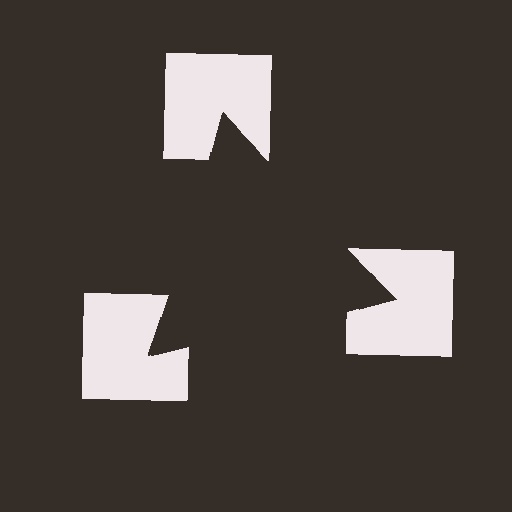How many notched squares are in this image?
There are 3 — one at each vertex of the illusory triangle.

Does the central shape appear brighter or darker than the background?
It typically appears slightly darker than the background, even though no actual brightness change is drawn.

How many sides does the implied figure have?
3 sides.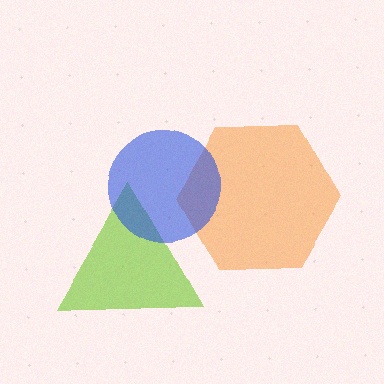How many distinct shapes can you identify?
There are 3 distinct shapes: a lime triangle, an orange hexagon, a blue circle.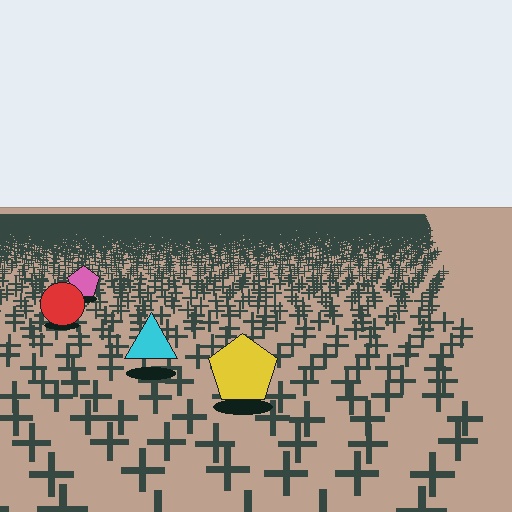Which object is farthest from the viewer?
The pink pentagon is farthest from the viewer. It appears smaller and the ground texture around it is denser.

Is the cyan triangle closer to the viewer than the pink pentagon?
Yes. The cyan triangle is closer — you can tell from the texture gradient: the ground texture is coarser near it.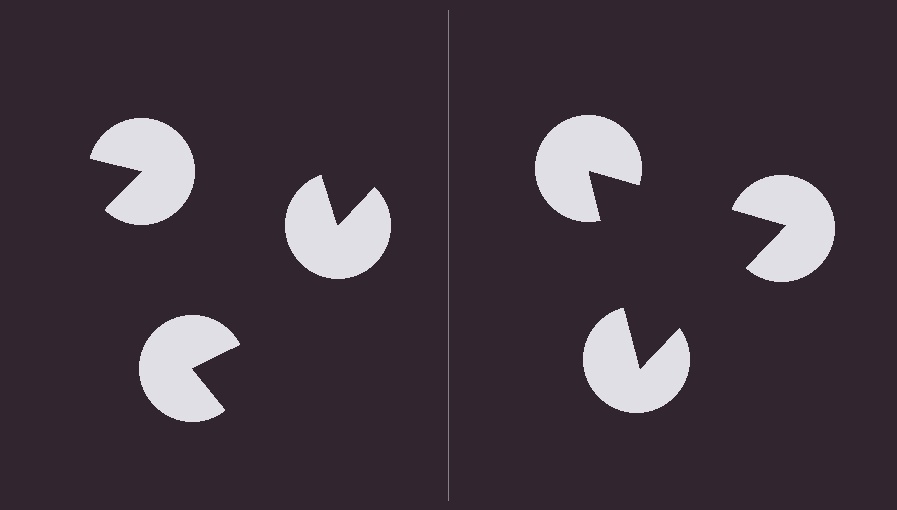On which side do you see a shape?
An illusory triangle appears on the right side. On the left side the wedge cuts are rotated, so no coherent shape forms.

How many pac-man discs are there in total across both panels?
6 — 3 on each side.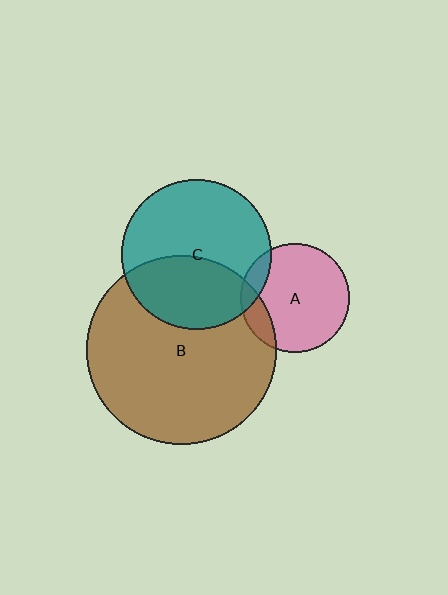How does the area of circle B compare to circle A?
Approximately 3.1 times.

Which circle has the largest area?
Circle B (brown).